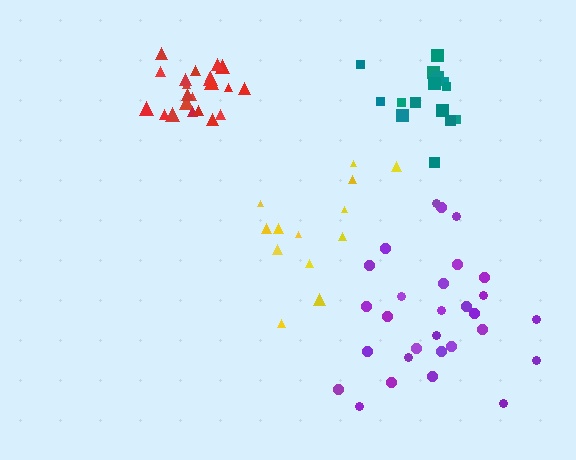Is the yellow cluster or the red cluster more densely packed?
Red.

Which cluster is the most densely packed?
Red.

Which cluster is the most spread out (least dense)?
Purple.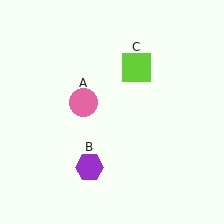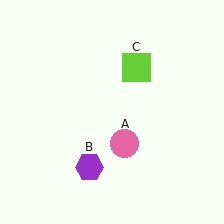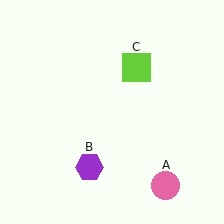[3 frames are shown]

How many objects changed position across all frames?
1 object changed position: pink circle (object A).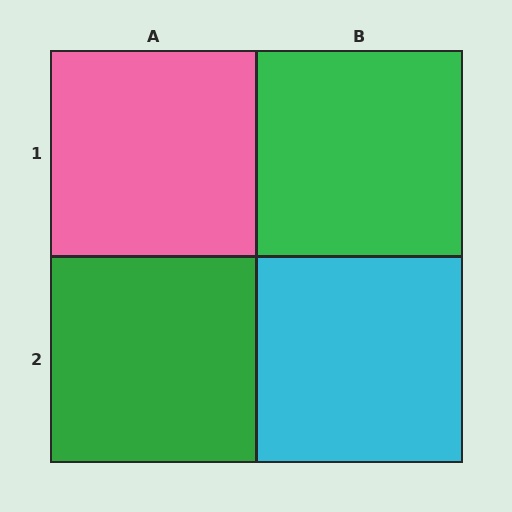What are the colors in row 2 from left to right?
Green, cyan.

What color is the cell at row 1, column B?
Green.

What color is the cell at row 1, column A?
Pink.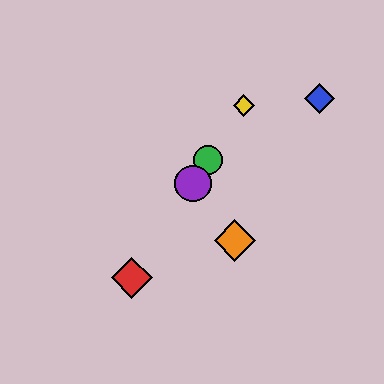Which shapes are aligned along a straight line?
The red diamond, the green circle, the yellow diamond, the purple circle are aligned along a straight line.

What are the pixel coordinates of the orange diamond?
The orange diamond is at (235, 240).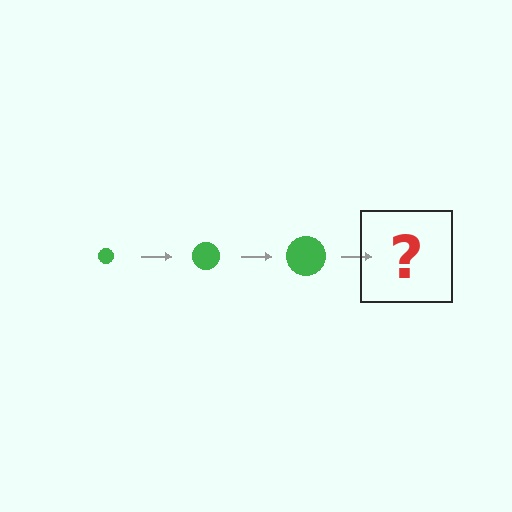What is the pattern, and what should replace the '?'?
The pattern is that the circle gets progressively larger each step. The '?' should be a green circle, larger than the previous one.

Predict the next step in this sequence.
The next step is a green circle, larger than the previous one.